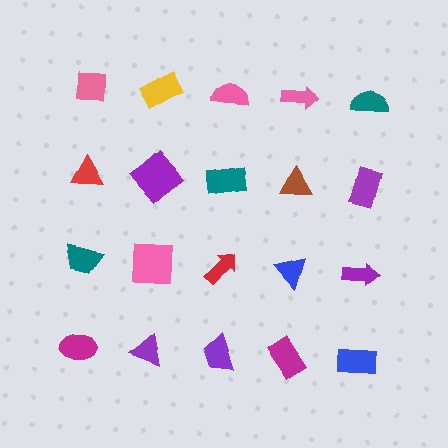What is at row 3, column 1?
A teal trapezoid.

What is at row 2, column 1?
A red triangle.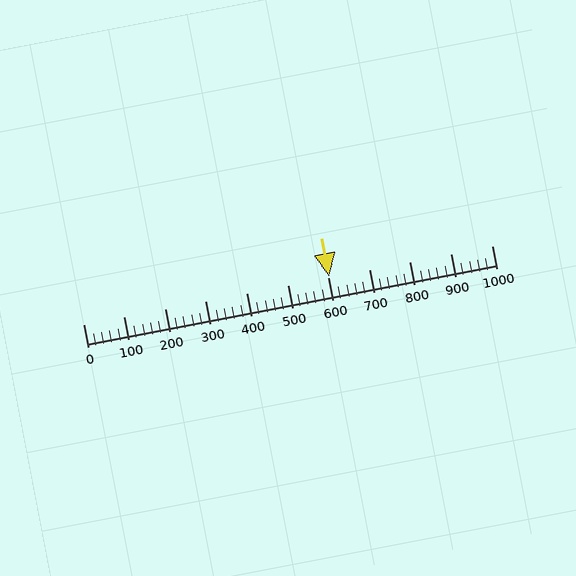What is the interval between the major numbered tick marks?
The major tick marks are spaced 100 units apart.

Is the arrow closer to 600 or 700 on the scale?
The arrow is closer to 600.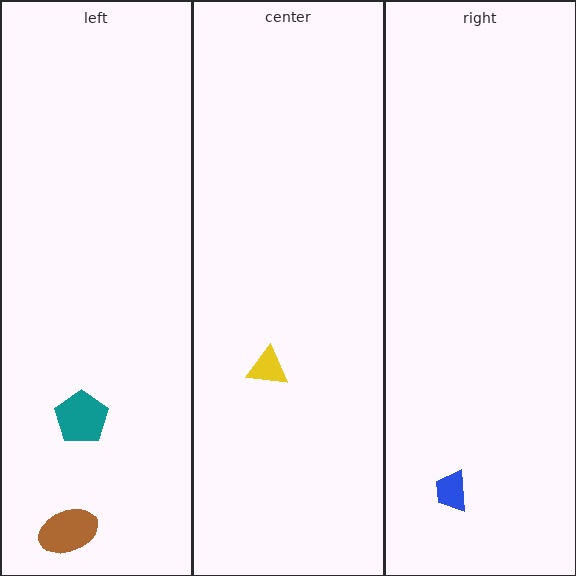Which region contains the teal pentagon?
The left region.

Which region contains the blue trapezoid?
The right region.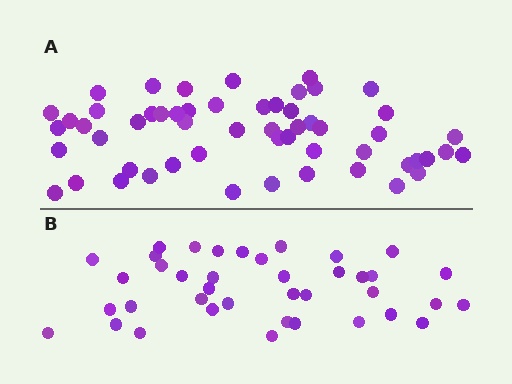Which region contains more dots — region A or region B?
Region A (the top region) has more dots.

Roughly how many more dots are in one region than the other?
Region A has approximately 15 more dots than region B.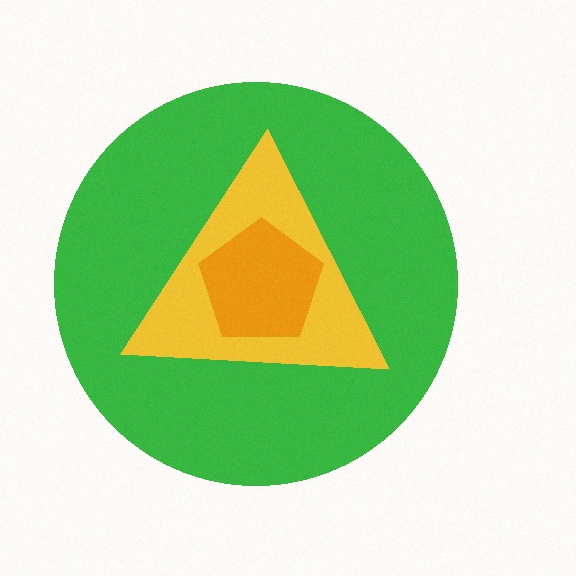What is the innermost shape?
The orange pentagon.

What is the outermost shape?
The green circle.